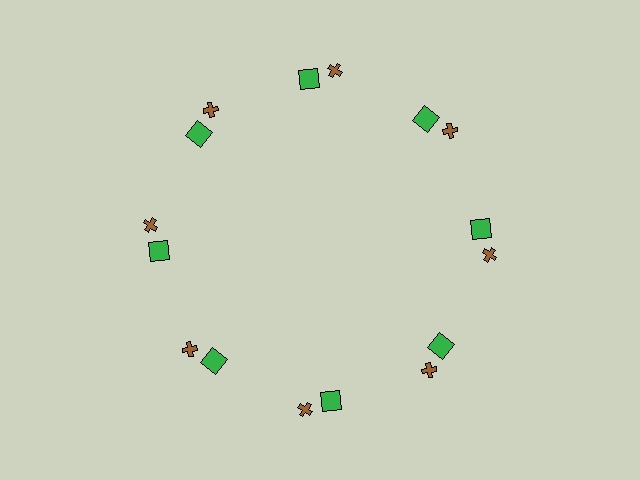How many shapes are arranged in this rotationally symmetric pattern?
There are 16 shapes, arranged in 8 groups of 2.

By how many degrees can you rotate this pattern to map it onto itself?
The pattern maps onto itself every 45 degrees of rotation.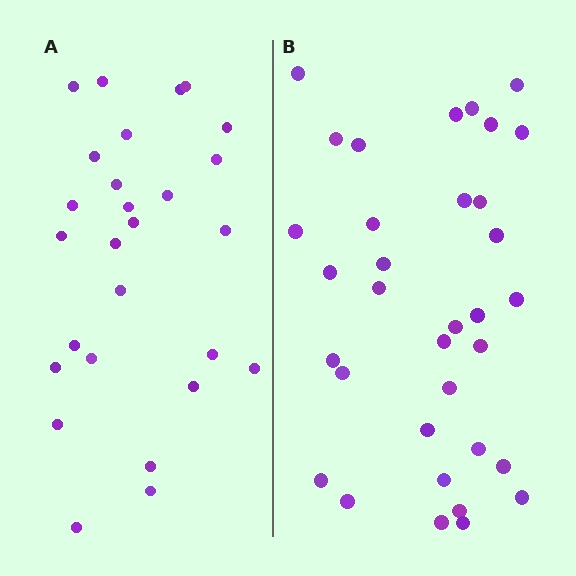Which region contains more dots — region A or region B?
Region B (the right region) has more dots.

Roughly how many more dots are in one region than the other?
Region B has roughly 8 or so more dots than region A.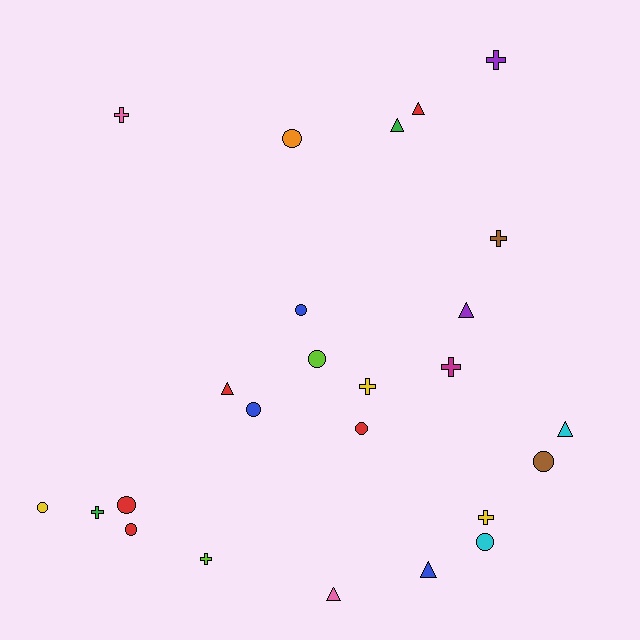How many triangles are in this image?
There are 7 triangles.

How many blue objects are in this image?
There are 3 blue objects.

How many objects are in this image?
There are 25 objects.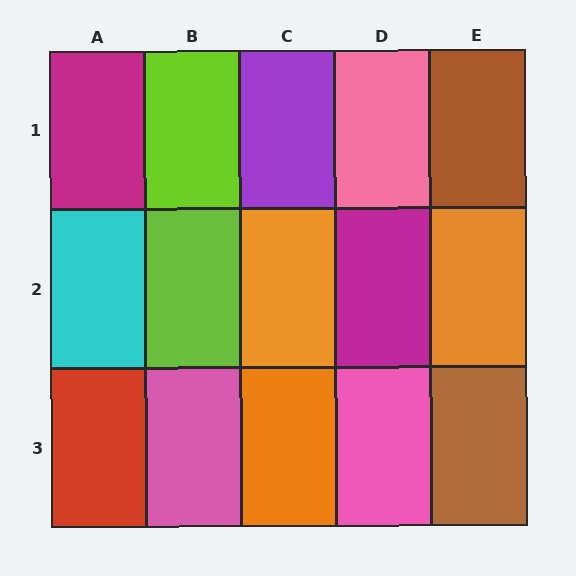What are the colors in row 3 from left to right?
Red, pink, orange, pink, brown.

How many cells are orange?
3 cells are orange.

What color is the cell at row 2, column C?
Orange.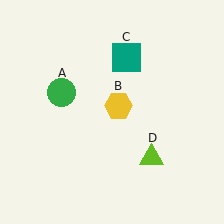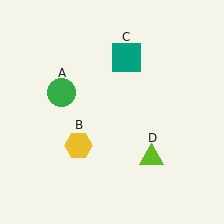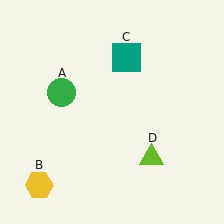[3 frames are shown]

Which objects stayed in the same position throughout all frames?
Green circle (object A) and teal square (object C) and lime triangle (object D) remained stationary.